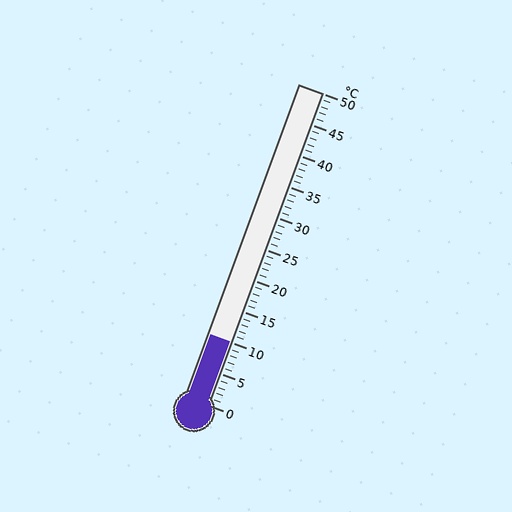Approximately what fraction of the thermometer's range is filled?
The thermometer is filled to approximately 20% of its range.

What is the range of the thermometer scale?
The thermometer scale ranges from 0°C to 50°C.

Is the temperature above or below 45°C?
The temperature is below 45°C.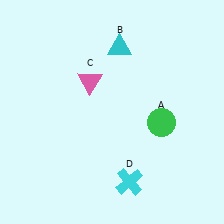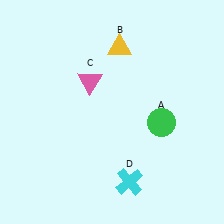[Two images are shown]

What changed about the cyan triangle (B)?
In Image 1, B is cyan. In Image 2, it changed to yellow.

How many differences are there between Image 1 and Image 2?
There is 1 difference between the two images.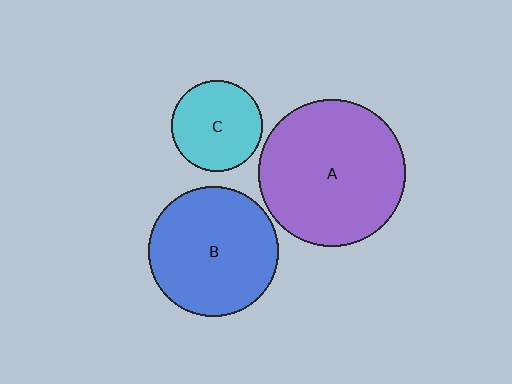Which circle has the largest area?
Circle A (purple).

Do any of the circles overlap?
No, none of the circles overlap.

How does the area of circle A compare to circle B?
Approximately 1.3 times.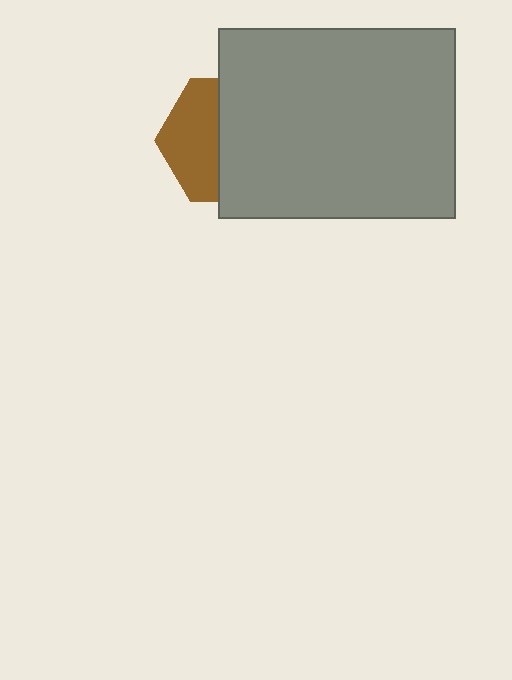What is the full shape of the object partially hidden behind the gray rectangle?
The partially hidden object is a brown hexagon.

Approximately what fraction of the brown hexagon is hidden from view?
Roughly 58% of the brown hexagon is hidden behind the gray rectangle.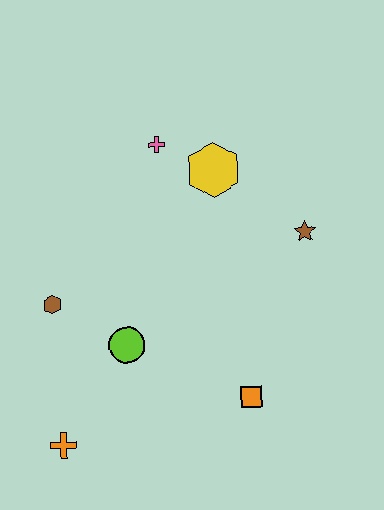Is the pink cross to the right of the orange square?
No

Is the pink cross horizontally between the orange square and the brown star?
No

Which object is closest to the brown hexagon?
The lime circle is closest to the brown hexagon.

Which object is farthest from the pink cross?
The orange cross is farthest from the pink cross.